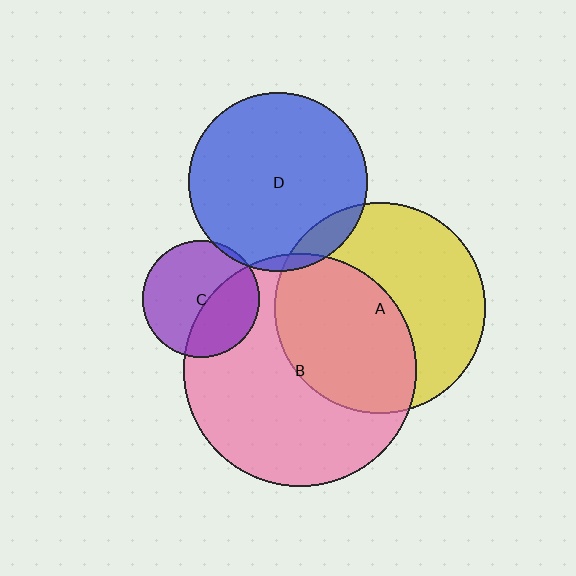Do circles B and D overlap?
Yes.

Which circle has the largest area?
Circle B (pink).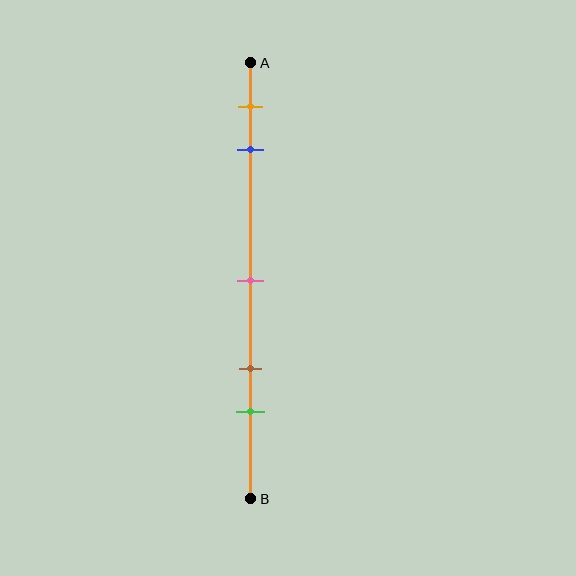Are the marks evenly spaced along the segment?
No, the marks are not evenly spaced.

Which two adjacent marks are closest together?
The orange and blue marks are the closest adjacent pair.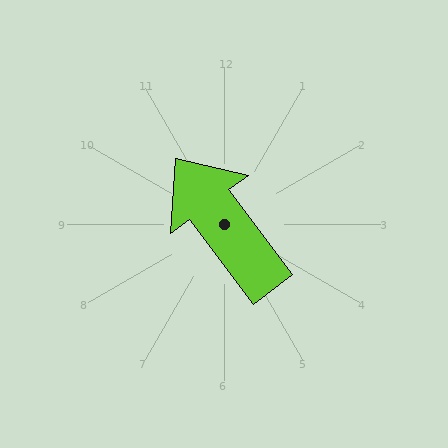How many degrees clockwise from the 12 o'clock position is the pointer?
Approximately 323 degrees.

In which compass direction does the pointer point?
Northwest.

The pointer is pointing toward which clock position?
Roughly 11 o'clock.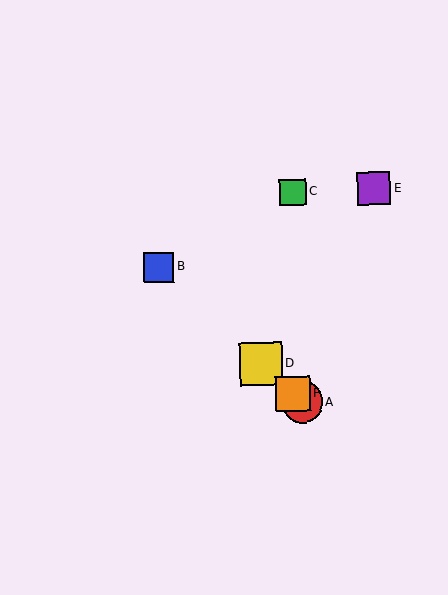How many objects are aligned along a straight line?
4 objects (A, B, D, F) are aligned along a straight line.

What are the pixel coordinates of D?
Object D is at (261, 364).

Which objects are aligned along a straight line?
Objects A, B, D, F are aligned along a straight line.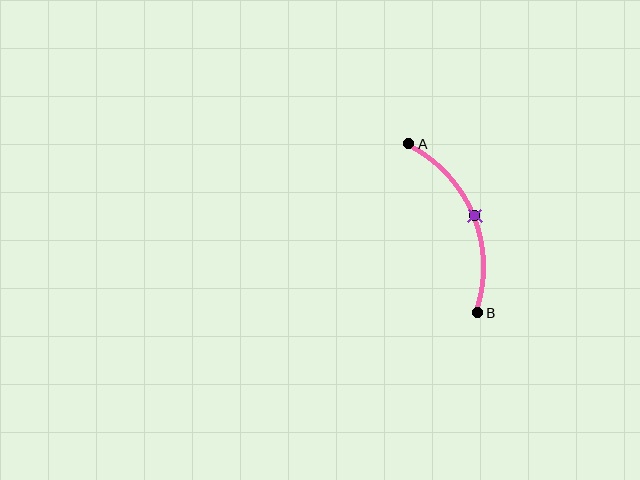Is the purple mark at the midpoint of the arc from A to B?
Yes. The purple mark lies on the arc at equal arc-length from both A and B — it is the arc midpoint.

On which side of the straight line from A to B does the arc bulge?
The arc bulges to the right of the straight line connecting A and B.